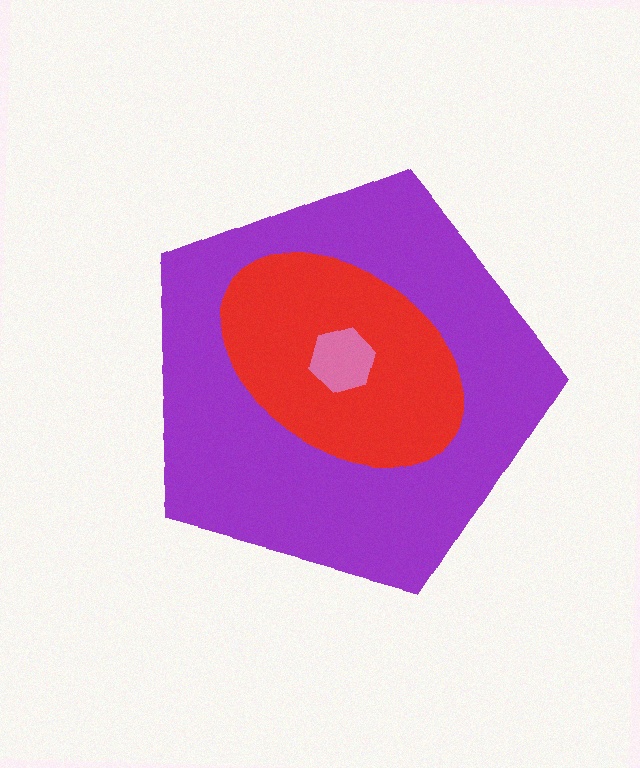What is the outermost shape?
The purple pentagon.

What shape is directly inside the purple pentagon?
The red ellipse.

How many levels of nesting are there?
3.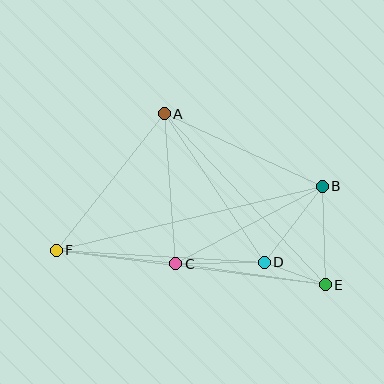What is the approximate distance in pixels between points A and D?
The distance between A and D is approximately 179 pixels.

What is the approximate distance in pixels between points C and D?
The distance between C and D is approximately 89 pixels.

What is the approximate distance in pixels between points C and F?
The distance between C and F is approximately 120 pixels.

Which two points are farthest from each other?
Points B and F are farthest from each other.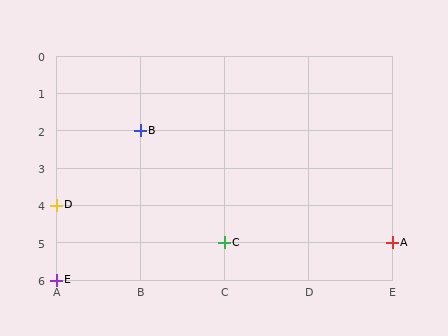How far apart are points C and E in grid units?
Points C and E are 2 columns and 1 row apart (about 2.2 grid units diagonally).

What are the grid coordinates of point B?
Point B is at grid coordinates (B, 2).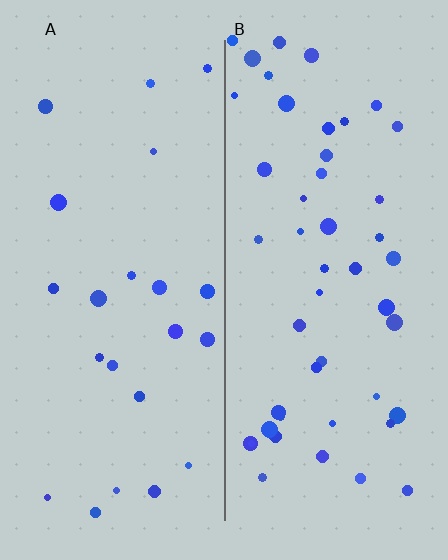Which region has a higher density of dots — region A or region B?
B (the right).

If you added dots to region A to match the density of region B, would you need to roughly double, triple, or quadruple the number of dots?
Approximately double.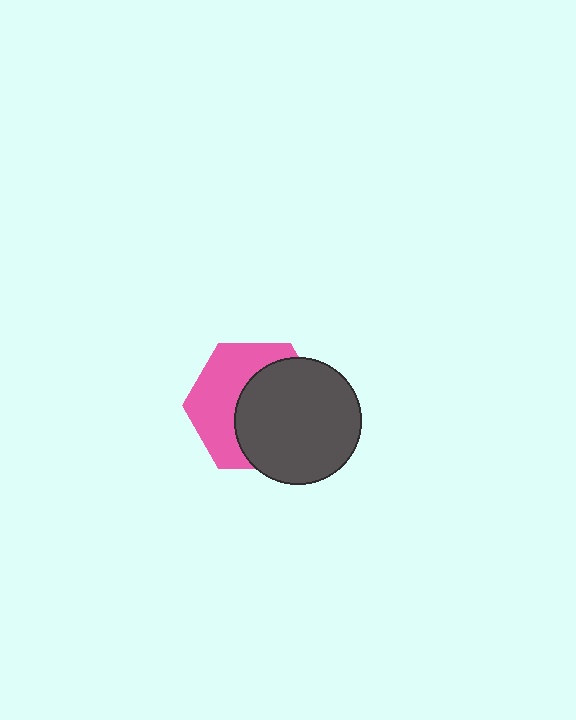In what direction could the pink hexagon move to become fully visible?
The pink hexagon could move left. That would shift it out from behind the dark gray circle entirely.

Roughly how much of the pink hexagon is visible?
About half of it is visible (roughly 46%).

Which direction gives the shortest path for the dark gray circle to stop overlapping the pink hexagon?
Moving right gives the shortest separation.